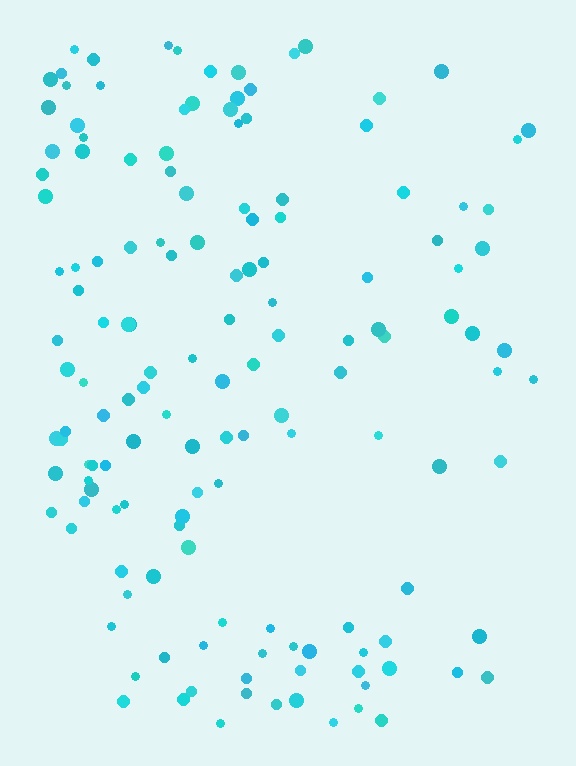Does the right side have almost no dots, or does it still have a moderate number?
Still a moderate number, just noticeably fewer than the left.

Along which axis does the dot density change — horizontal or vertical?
Horizontal.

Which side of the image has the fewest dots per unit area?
The right.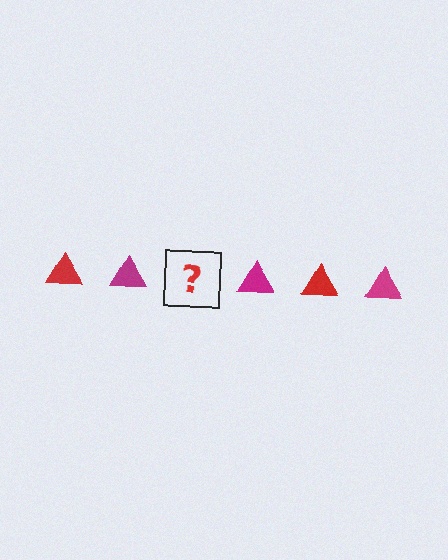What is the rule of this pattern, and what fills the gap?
The rule is that the pattern cycles through red, magenta triangles. The gap should be filled with a red triangle.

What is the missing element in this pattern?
The missing element is a red triangle.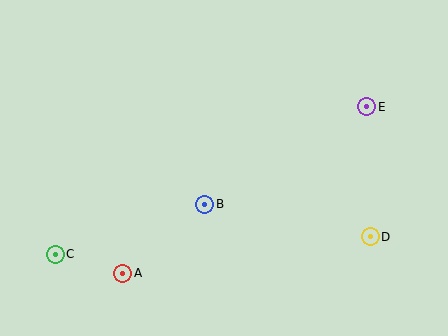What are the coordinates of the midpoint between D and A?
The midpoint between D and A is at (246, 255).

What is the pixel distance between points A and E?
The distance between A and E is 296 pixels.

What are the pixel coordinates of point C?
Point C is at (55, 254).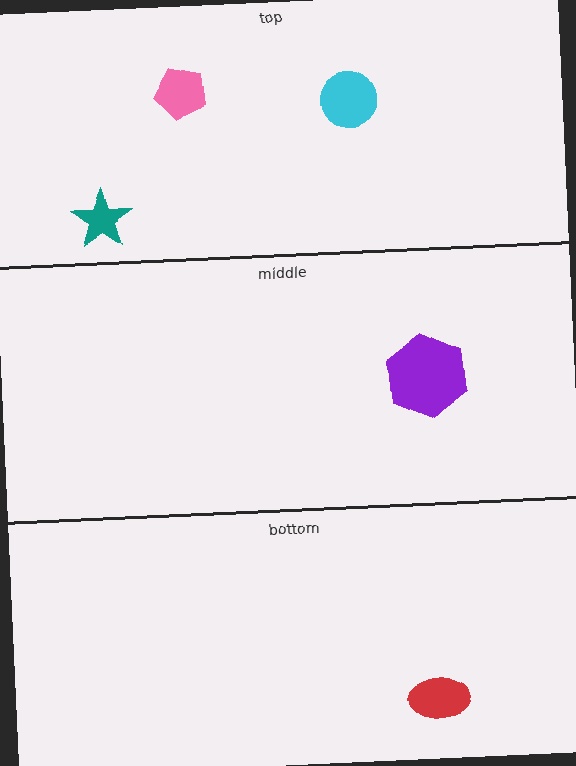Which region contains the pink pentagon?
The top region.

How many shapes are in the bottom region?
1.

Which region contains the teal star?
The top region.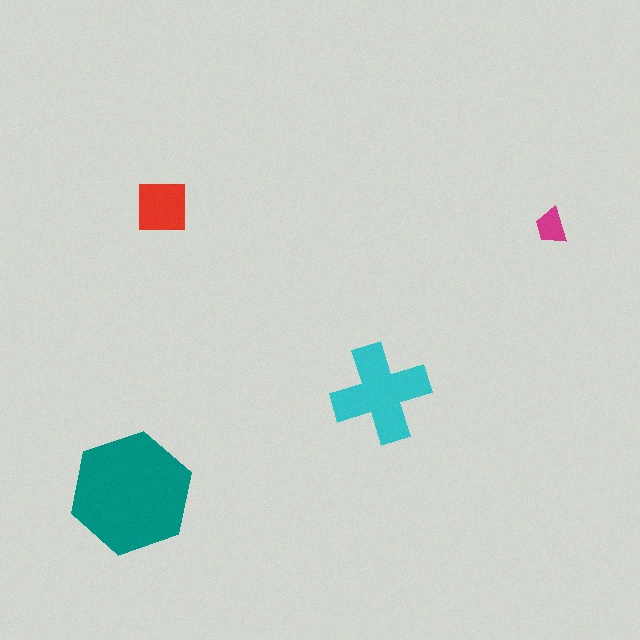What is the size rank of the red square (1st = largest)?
3rd.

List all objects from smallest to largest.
The magenta trapezoid, the red square, the cyan cross, the teal hexagon.